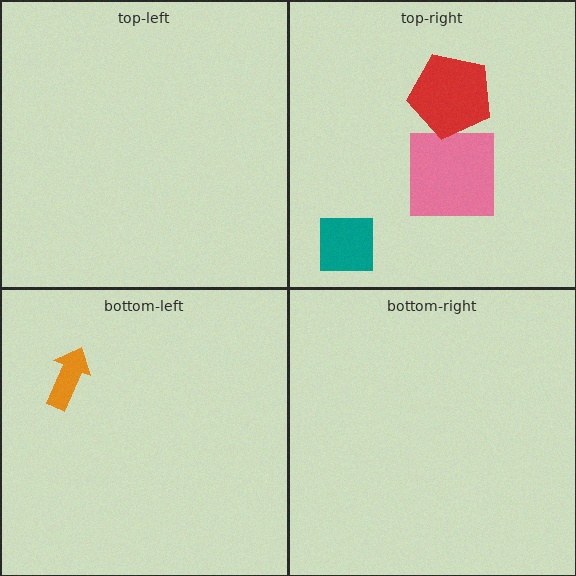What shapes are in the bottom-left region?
The orange arrow.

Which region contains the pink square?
The top-right region.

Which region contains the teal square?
The top-right region.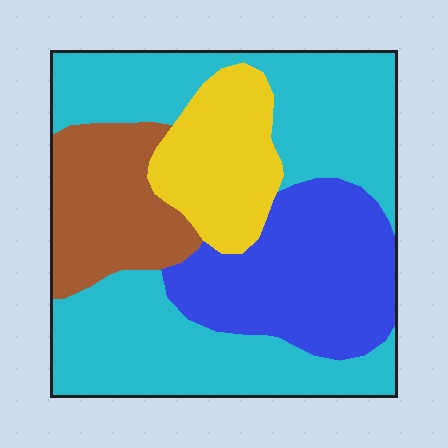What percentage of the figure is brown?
Brown takes up about one sixth (1/6) of the figure.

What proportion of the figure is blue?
Blue covers 23% of the figure.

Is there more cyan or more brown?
Cyan.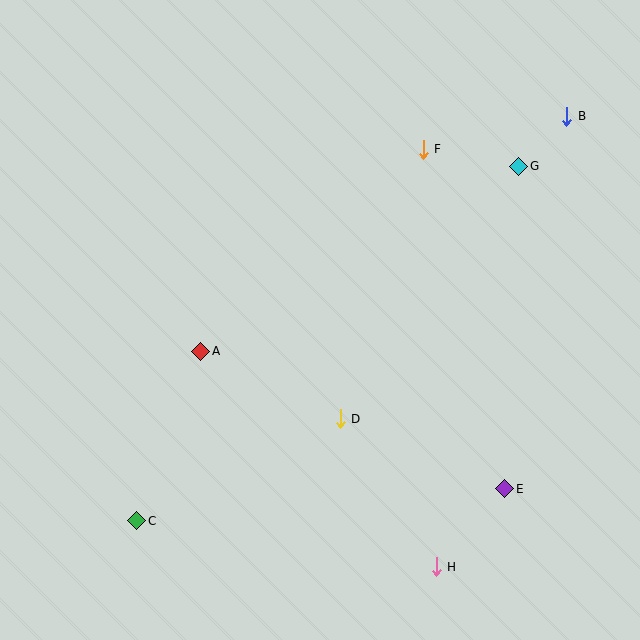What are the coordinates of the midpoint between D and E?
The midpoint between D and E is at (423, 454).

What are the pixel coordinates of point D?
Point D is at (340, 419).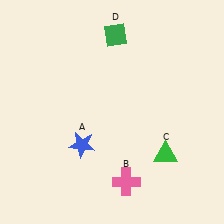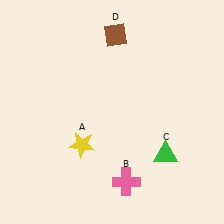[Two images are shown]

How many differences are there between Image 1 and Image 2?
There are 2 differences between the two images.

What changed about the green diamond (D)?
In Image 1, D is green. In Image 2, it changed to brown.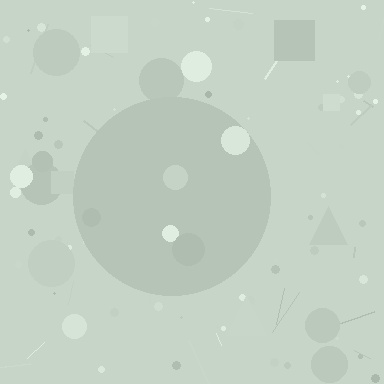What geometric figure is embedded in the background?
A circle is embedded in the background.